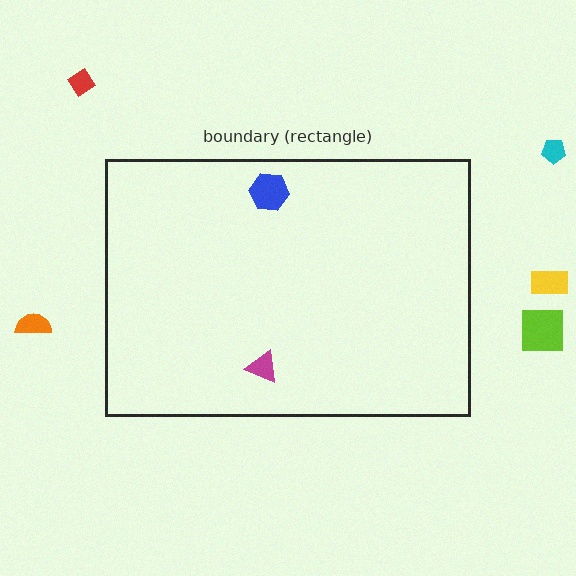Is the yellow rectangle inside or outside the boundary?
Outside.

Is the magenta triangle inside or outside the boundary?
Inside.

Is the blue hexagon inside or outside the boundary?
Inside.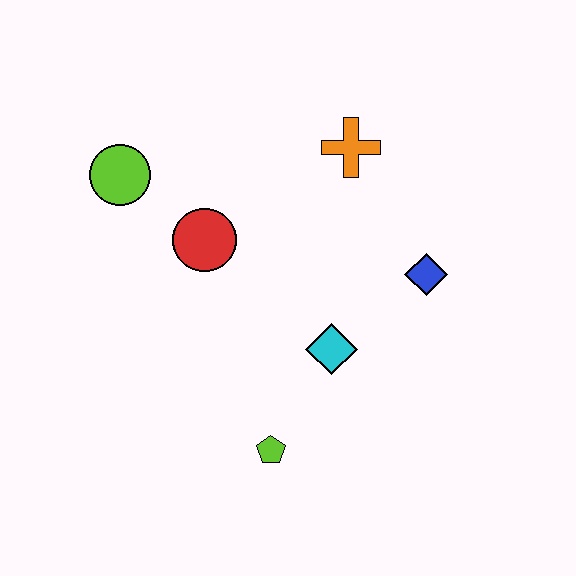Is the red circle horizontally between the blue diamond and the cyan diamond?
No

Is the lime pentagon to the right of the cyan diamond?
No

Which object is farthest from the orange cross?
The lime pentagon is farthest from the orange cross.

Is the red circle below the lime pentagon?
No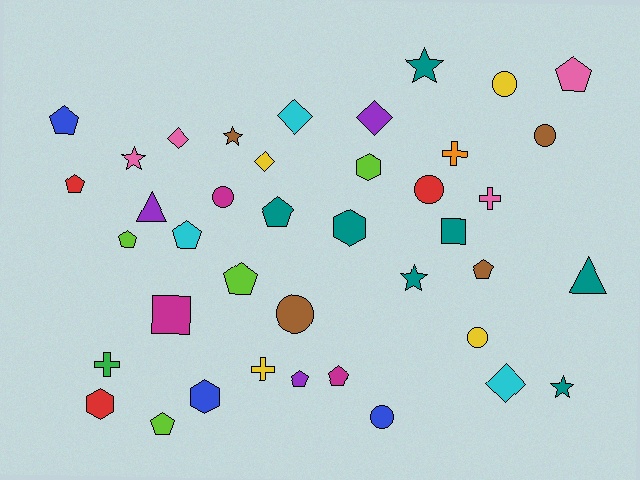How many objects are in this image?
There are 40 objects.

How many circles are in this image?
There are 7 circles.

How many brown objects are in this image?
There are 4 brown objects.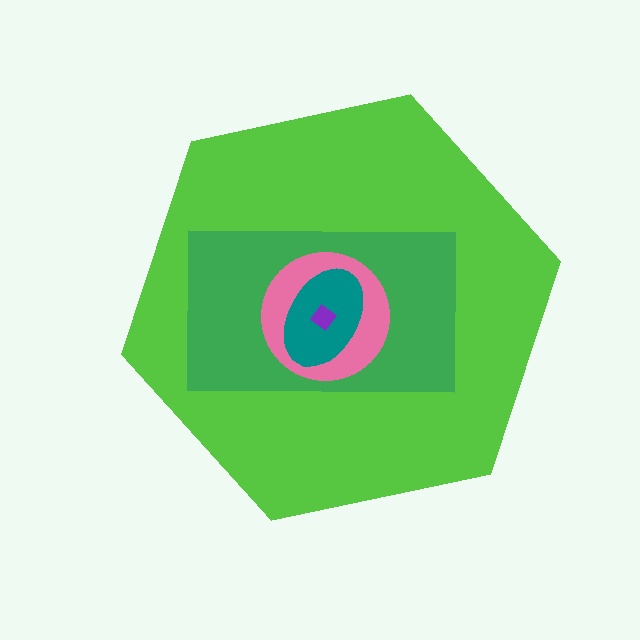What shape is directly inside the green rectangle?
The pink circle.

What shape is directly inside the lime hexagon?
The green rectangle.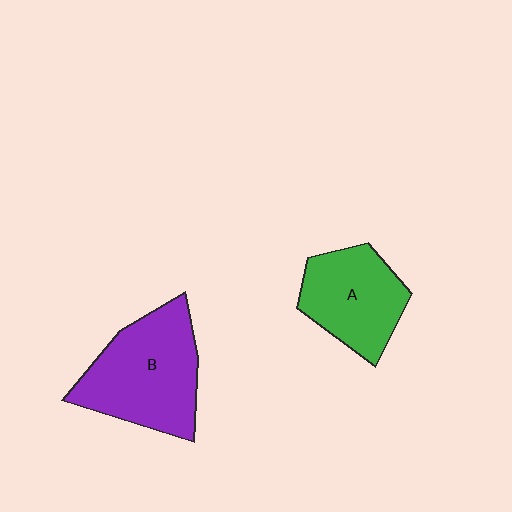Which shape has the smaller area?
Shape A (green).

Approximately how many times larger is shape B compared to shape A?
Approximately 1.3 times.